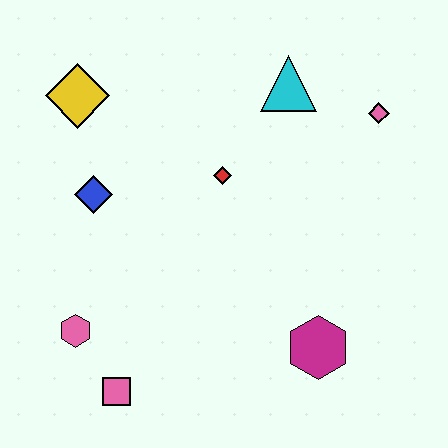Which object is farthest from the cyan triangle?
The pink square is farthest from the cyan triangle.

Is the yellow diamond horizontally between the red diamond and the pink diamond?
No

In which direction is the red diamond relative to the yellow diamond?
The red diamond is to the right of the yellow diamond.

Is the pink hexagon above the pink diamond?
No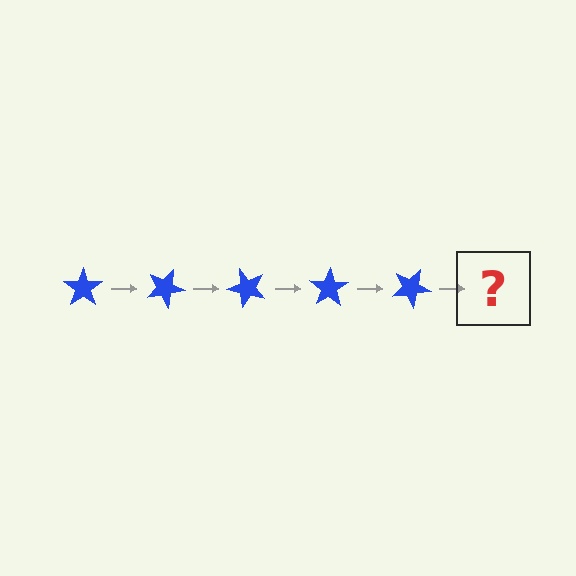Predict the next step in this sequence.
The next step is a blue star rotated 125 degrees.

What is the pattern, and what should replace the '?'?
The pattern is that the star rotates 25 degrees each step. The '?' should be a blue star rotated 125 degrees.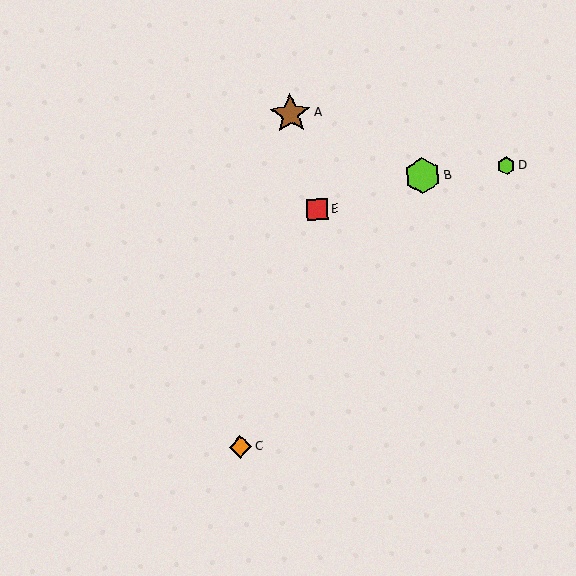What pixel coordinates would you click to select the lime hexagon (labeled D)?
Click at (506, 166) to select the lime hexagon D.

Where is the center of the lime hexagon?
The center of the lime hexagon is at (506, 166).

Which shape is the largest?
The brown star (labeled A) is the largest.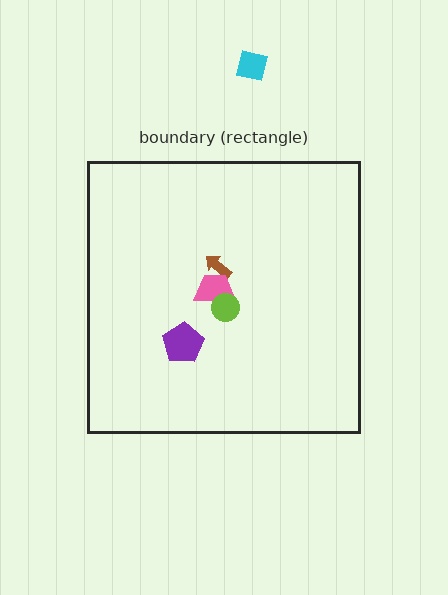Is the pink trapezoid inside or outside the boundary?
Inside.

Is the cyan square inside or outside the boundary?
Outside.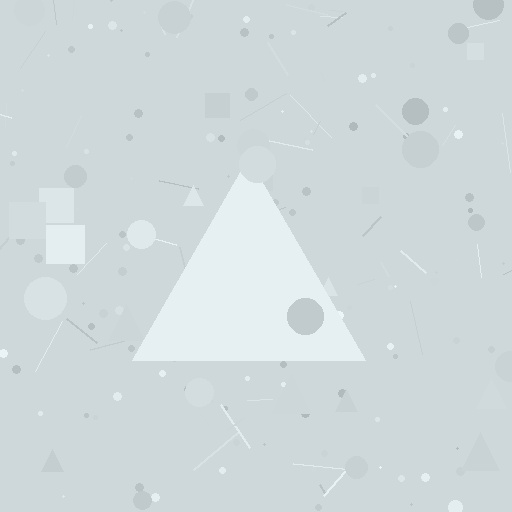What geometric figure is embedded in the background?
A triangle is embedded in the background.